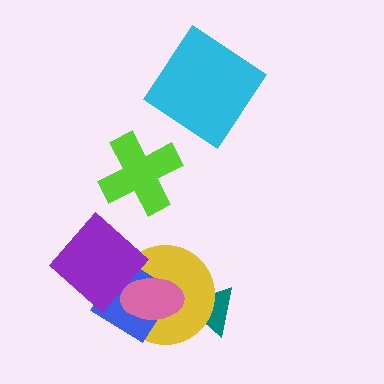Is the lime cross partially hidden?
No, no other shape covers it.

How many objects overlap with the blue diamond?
3 objects overlap with the blue diamond.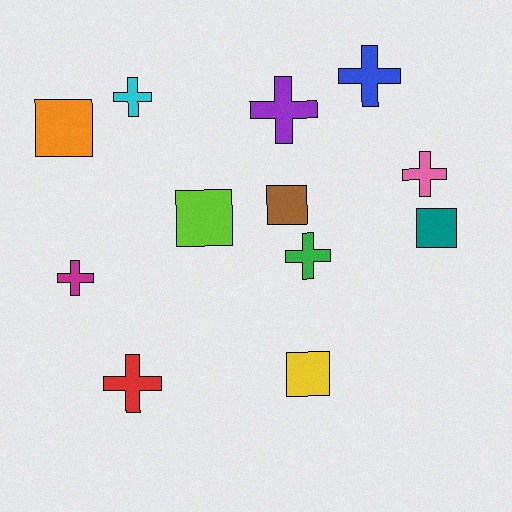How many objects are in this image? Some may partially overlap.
There are 12 objects.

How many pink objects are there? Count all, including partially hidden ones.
There is 1 pink object.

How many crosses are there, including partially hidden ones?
There are 7 crosses.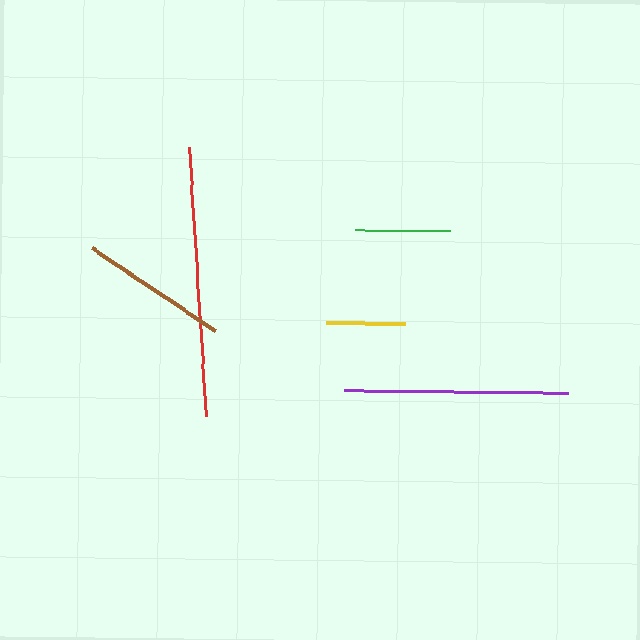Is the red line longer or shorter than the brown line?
The red line is longer than the brown line.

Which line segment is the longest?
The red line is the longest at approximately 270 pixels.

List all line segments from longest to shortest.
From longest to shortest: red, purple, brown, green, yellow.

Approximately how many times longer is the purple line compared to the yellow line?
The purple line is approximately 2.8 times the length of the yellow line.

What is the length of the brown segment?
The brown segment is approximately 148 pixels long.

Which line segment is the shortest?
The yellow line is the shortest at approximately 79 pixels.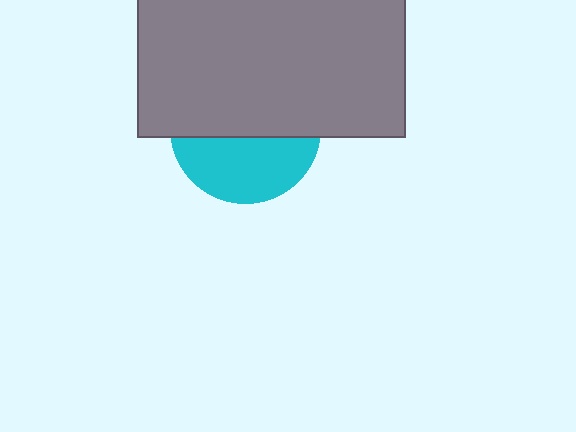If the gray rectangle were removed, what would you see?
You would see the complete cyan circle.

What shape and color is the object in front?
The object in front is a gray rectangle.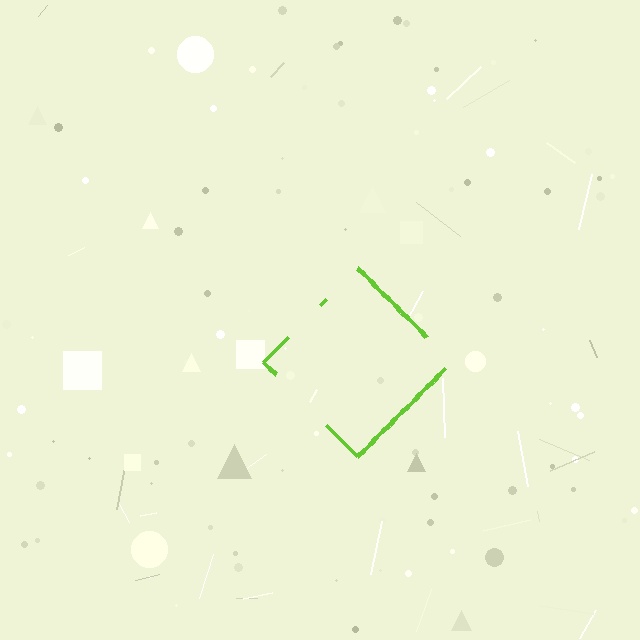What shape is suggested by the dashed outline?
The dashed outline suggests a diamond.